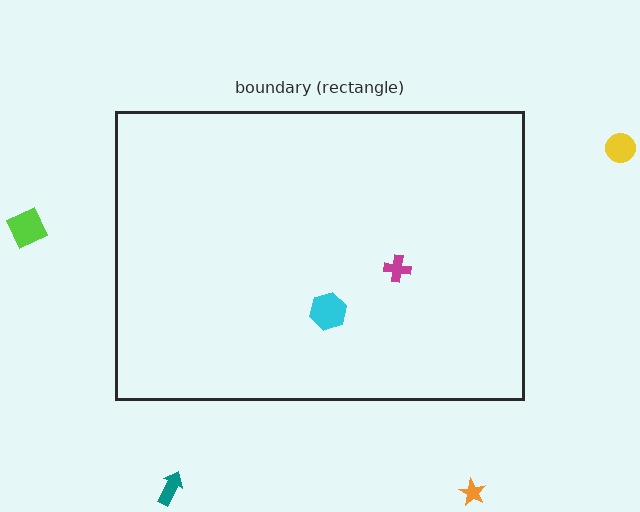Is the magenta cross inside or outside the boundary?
Inside.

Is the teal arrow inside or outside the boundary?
Outside.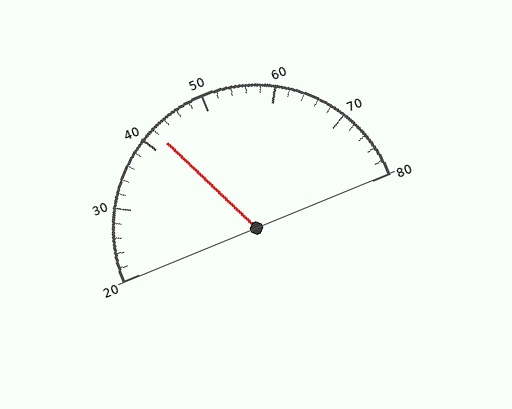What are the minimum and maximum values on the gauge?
The gauge ranges from 20 to 80.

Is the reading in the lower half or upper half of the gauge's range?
The reading is in the lower half of the range (20 to 80).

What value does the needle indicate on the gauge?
The needle indicates approximately 42.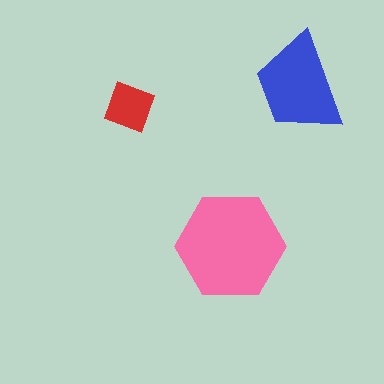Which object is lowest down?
The pink hexagon is bottommost.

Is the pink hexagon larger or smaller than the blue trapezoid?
Larger.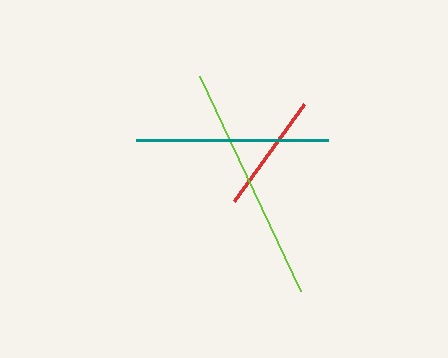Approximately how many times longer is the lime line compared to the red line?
The lime line is approximately 2.0 times the length of the red line.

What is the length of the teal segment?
The teal segment is approximately 192 pixels long.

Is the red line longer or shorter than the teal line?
The teal line is longer than the red line.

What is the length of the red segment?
The red segment is approximately 120 pixels long.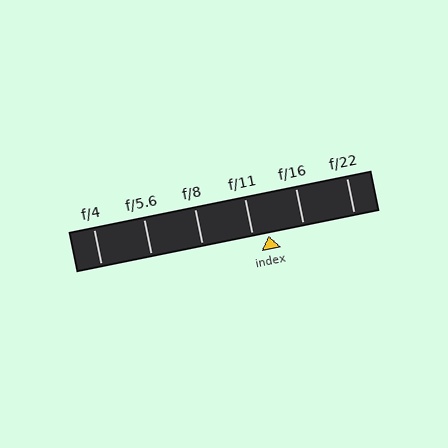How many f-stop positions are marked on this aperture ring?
There are 6 f-stop positions marked.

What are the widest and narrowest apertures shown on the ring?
The widest aperture shown is f/4 and the narrowest is f/22.